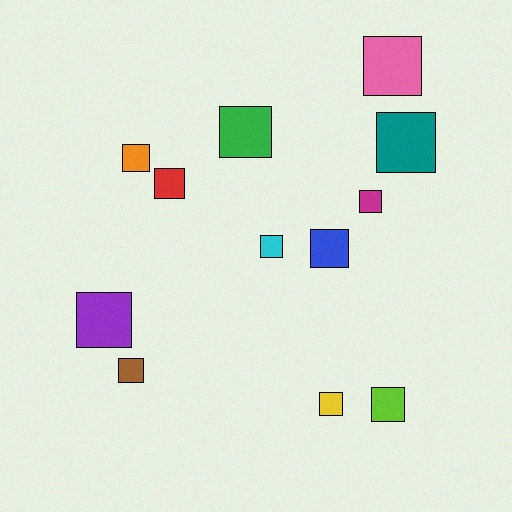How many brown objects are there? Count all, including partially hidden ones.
There is 1 brown object.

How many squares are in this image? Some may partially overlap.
There are 12 squares.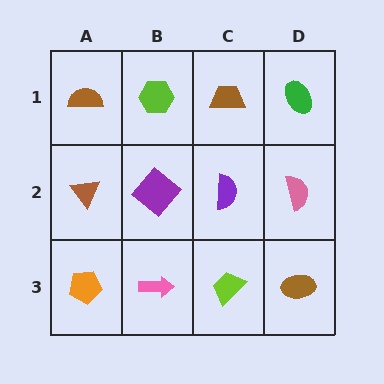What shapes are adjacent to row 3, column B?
A purple diamond (row 2, column B), an orange pentagon (row 3, column A), a lime trapezoid (row 3, column C).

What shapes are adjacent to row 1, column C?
A purple semicircle (row 2, column C), a lime hexagon (row 1, column B), a green ellipse (row 1, column D).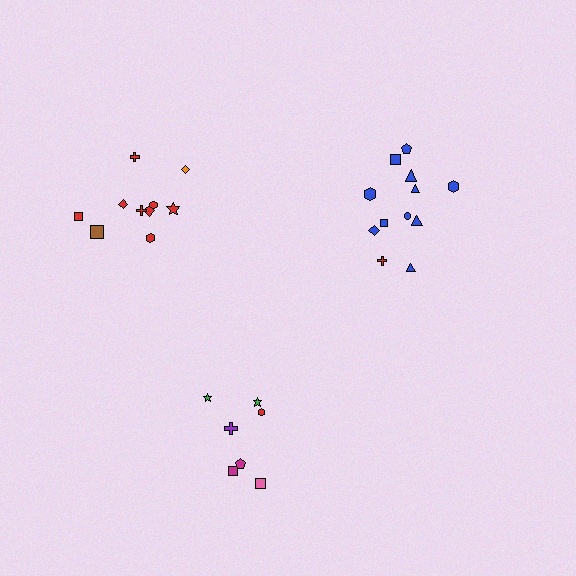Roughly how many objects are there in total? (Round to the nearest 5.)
Roughly 30 objects in total.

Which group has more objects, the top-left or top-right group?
The top-right group.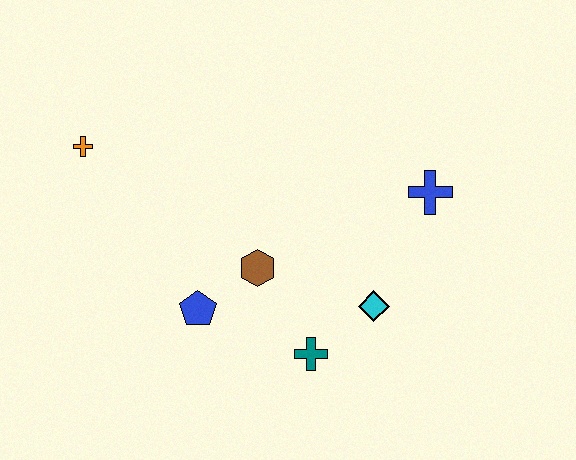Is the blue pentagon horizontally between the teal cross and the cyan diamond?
No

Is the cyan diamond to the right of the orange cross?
Yes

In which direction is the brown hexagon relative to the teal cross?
The brown hexagon is above the teal cross.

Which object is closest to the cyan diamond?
The teal cross is closest to the cyan diamond.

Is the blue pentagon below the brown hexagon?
Yes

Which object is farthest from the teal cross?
The orange cross is farthest from the teal cross.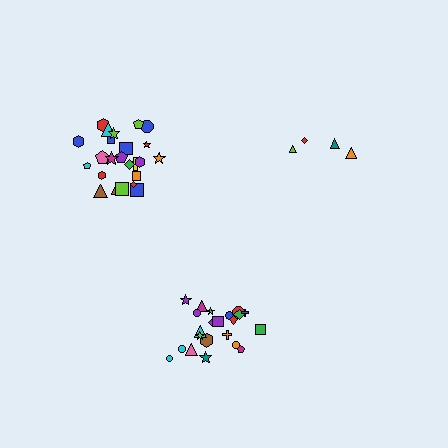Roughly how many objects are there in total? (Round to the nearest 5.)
Roughly 50 objects in total.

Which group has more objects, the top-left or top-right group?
The top-left group.